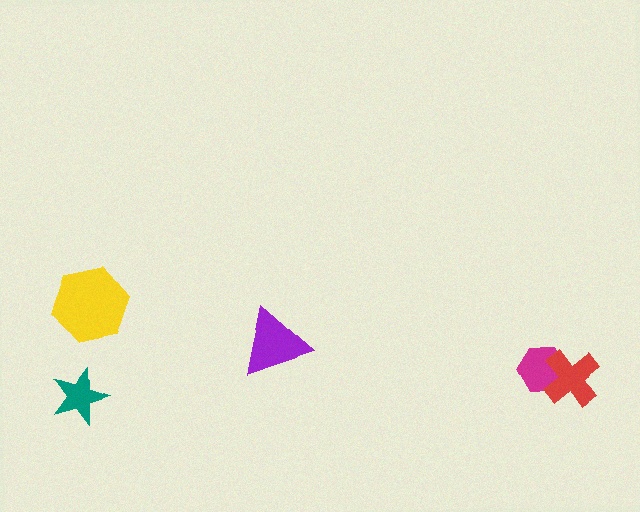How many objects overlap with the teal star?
0 objects overlap with the teal star.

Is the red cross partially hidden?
No, no other shape covers it.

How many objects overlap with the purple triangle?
0 objects overlap with the purple triangle.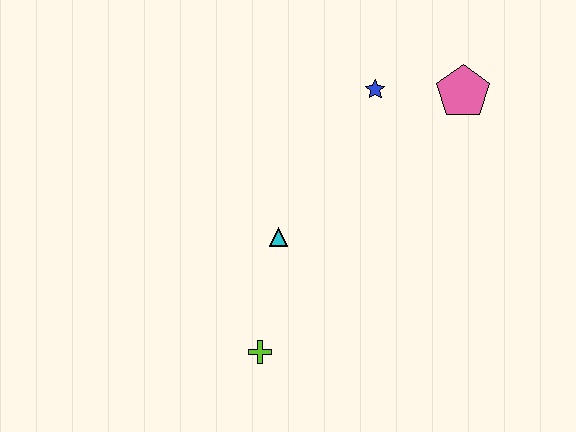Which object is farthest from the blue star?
The lime cross is farthest from the blue star.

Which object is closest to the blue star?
The pink pentagon is closest to the blue star.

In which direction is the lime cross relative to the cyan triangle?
The lime cross is below the cyan triangle.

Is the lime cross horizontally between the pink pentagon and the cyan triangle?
No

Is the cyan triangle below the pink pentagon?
Yes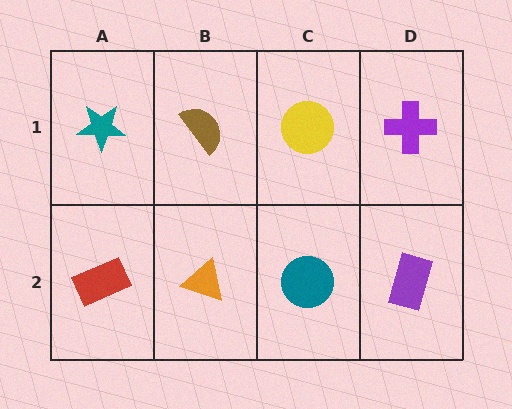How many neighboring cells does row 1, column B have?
3.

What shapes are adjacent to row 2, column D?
A purple cross (row 1, column D), a teal circle (row 2, column C).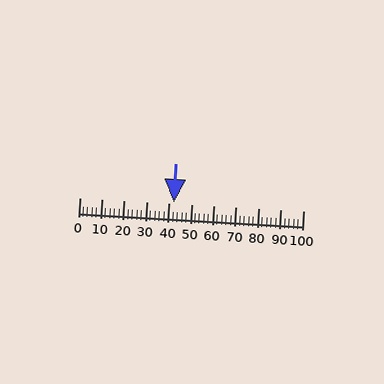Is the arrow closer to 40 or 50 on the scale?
The arrow is closer to 40.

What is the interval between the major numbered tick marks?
The major tick marks are spaced 10 units apart.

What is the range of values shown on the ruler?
The ruler shows values from 0 to 100.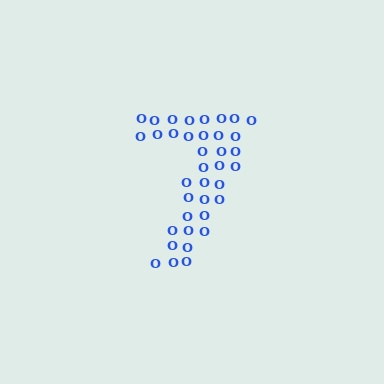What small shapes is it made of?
It is made of small letter O's.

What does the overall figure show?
The overall figure shows the digit 7.